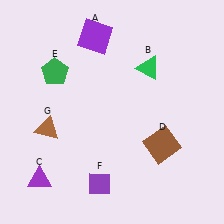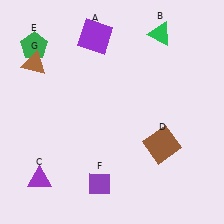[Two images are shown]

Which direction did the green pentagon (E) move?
The green pentagon (E) moved up.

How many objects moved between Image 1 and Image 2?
3 objects moved between the two images.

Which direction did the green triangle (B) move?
The green triangle (B) moved up.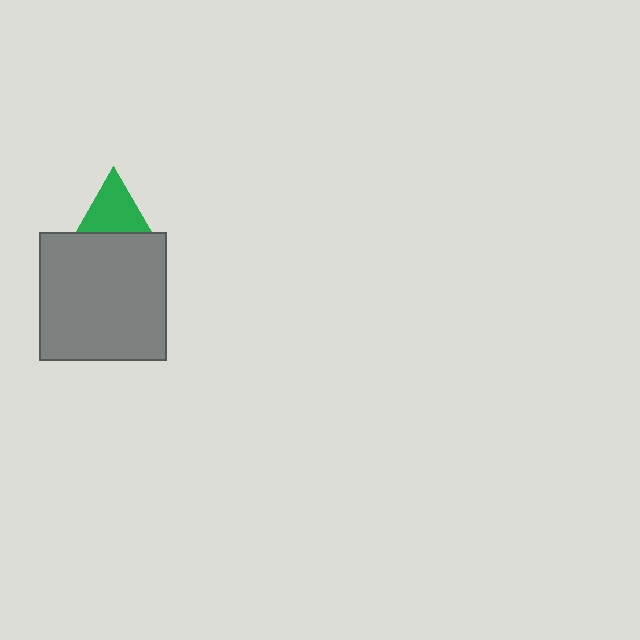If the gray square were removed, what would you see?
You would see the complete green triangle.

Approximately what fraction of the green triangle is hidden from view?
Roughly 46% of the green triangle is hidden behind the gray square.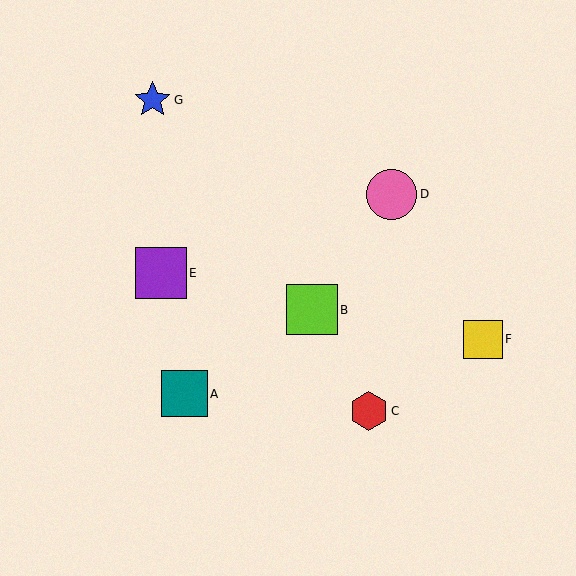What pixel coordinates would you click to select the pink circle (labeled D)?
Click at (391, 194) to select the pink circle D.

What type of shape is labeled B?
Shape B is a lime square.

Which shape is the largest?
The purple square (labeled E) is the largest.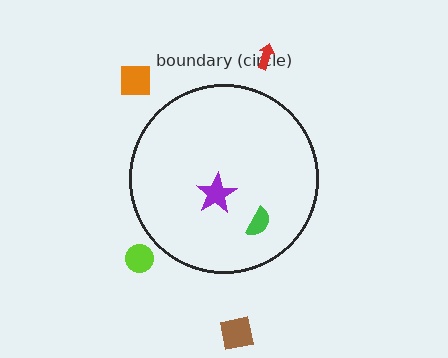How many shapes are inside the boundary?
2 inside, 4 outside.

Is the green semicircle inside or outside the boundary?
Inside.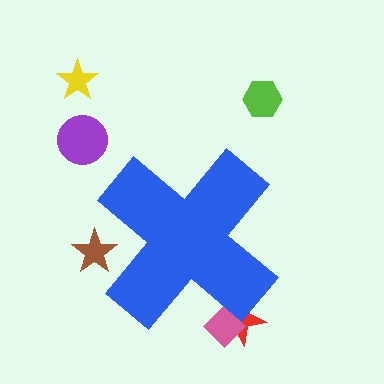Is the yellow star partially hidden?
No, the yellow star is fully visible.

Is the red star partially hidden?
Yes, the red star is partially hidden behind the blue cross.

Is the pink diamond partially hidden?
Yes, the pink diamond is partially hidden behind the blue cross.